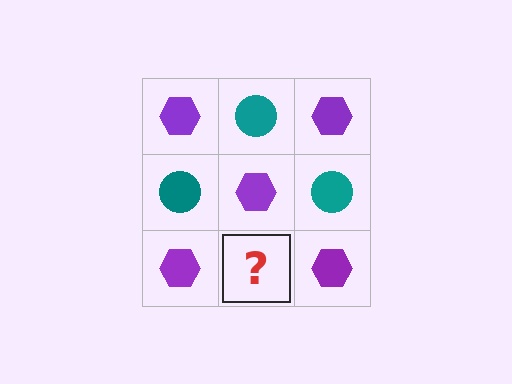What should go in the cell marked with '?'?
The missing cell should contain a teal circle.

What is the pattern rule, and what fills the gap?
The rule is that it alternates purple hexagon and teal circle in a checkerboard pattern. The gap should be filled with a teal circle.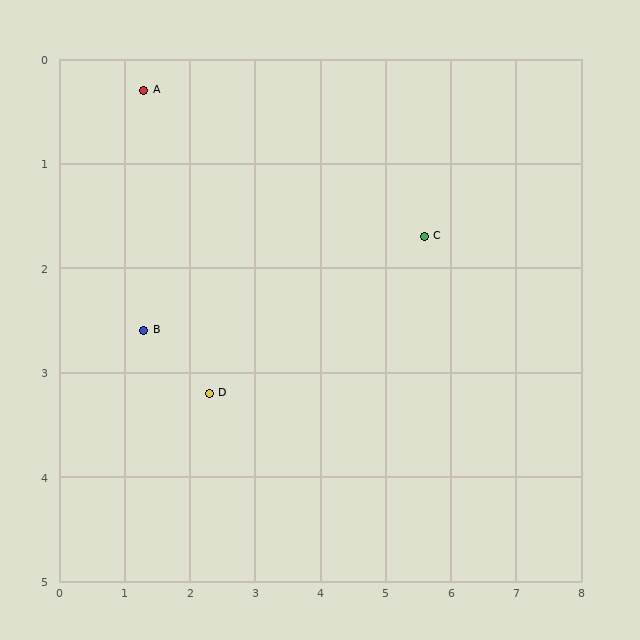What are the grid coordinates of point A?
Point A is at approximately (1.3, 0.3).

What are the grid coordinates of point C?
Point C is at approximately (5.6, 1.7).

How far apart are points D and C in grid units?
Points D and C are about 3.6 grid units apart.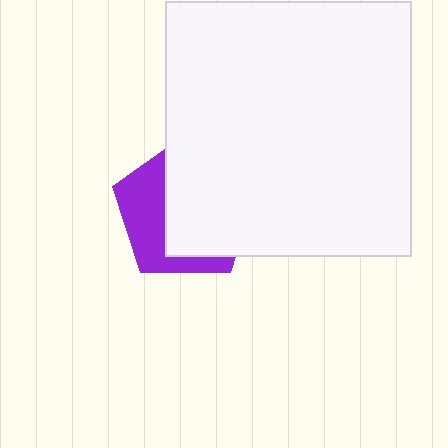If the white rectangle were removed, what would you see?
You would see the complete purple pentagon.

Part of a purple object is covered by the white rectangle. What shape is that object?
It is a pentagon.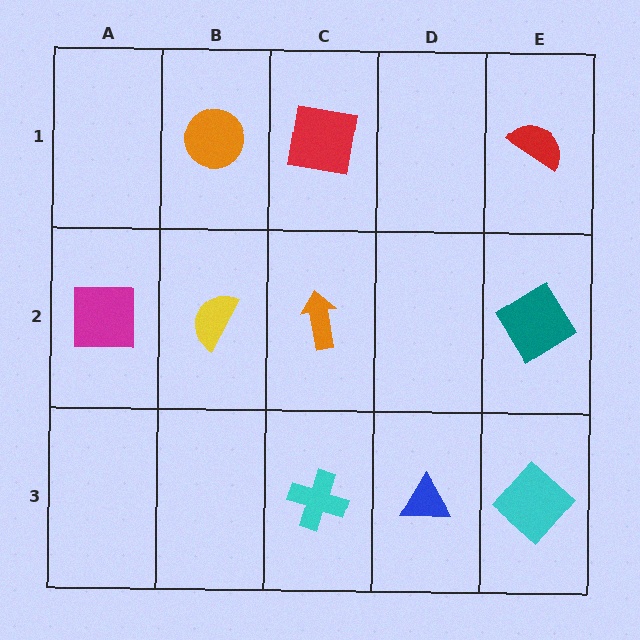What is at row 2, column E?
A teal diamond.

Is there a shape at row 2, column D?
No, that cell is empty.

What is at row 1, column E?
A red semicircle.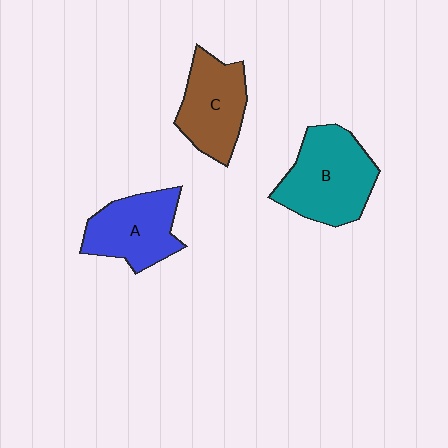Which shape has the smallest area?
Shape C (brown).